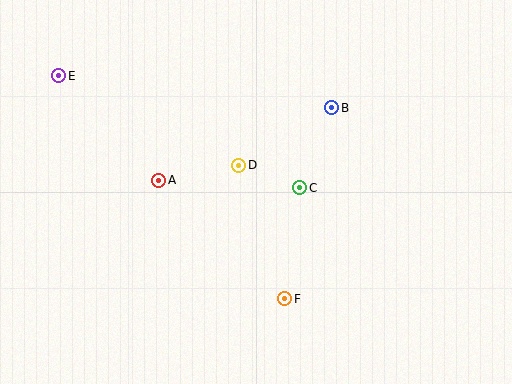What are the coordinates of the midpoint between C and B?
The midpoint between C and B is at (316, 148).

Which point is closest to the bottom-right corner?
Point F is closest to the bottom-right corner.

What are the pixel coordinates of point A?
Point A is at (159, 180).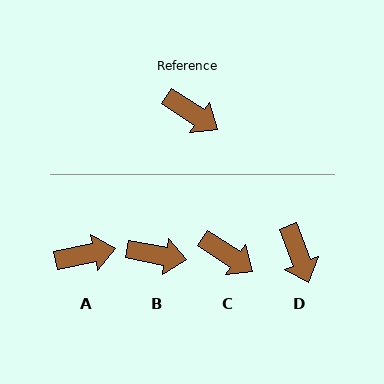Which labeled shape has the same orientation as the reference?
C.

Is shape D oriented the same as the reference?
No, it is off by about 36 degrees.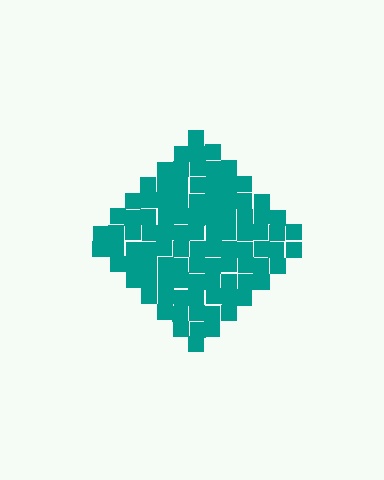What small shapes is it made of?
It is made of small squares.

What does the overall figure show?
The overall figure shows a diamond.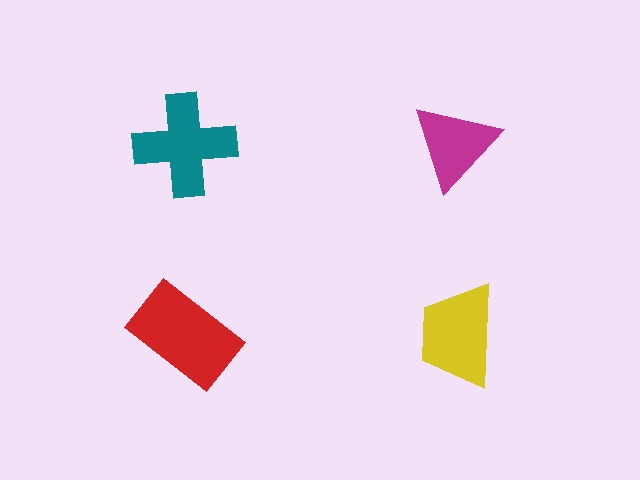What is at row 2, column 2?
A yellow trapezoid.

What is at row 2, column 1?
A red rectangle.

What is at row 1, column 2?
A magenta triangle.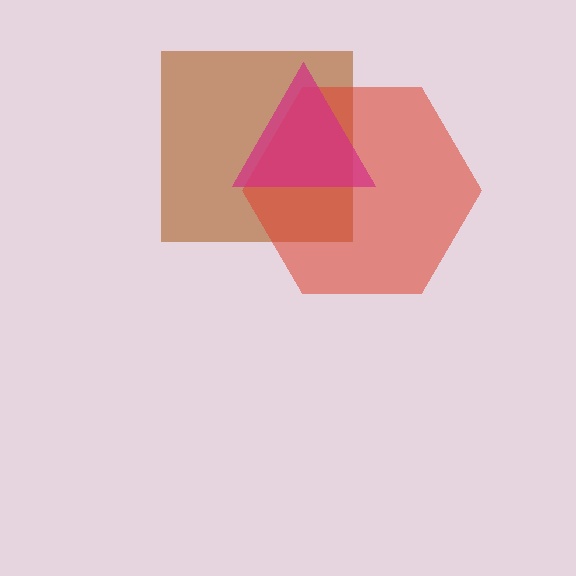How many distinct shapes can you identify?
There are 3 distinct shapes: a brown square, a red hexagon, a magenta triangle.